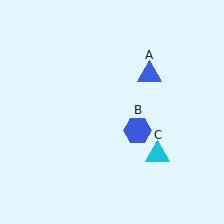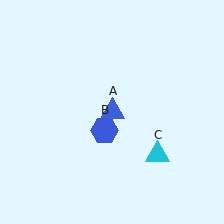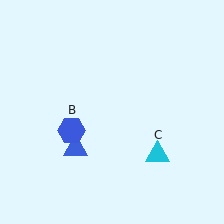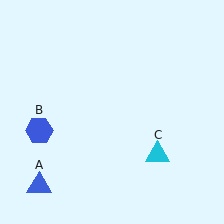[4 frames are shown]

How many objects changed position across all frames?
2 objects changed position: blue triangle (object A), blue hexagon (object B).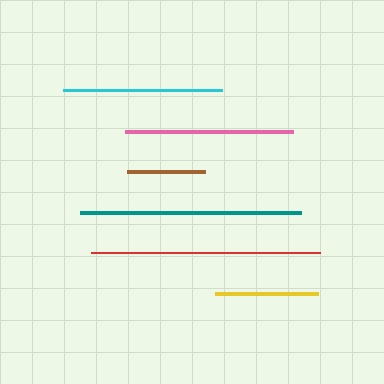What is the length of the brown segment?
The brown segment is approximately 78 pixels long.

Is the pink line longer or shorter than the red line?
The red line is longer than the pink line.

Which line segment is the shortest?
The brown line is the shortest at approximately 78 pixels.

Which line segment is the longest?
The red line is the longest at approximately 229 pixels.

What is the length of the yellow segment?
The yellow segment is approximately 103 pixels long.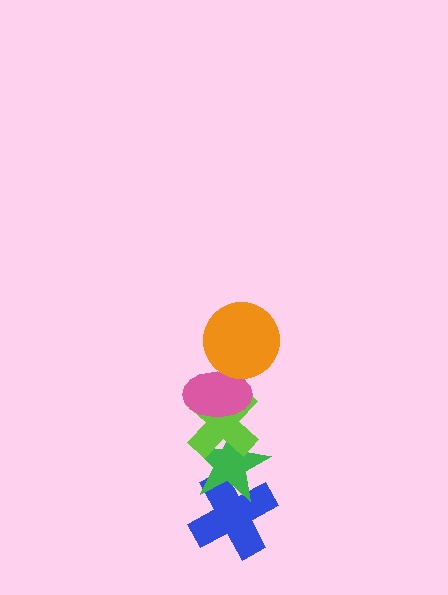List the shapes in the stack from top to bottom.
From top to bottom: the orange circle, the pink ellipse, the lime cross, the green star, the blue cross.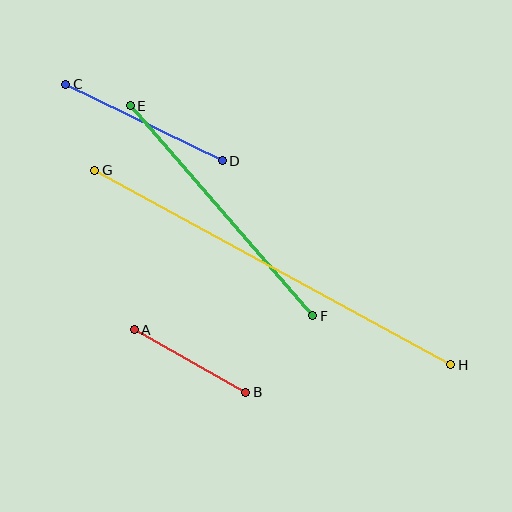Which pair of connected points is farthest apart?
Points G and H are farthest apart.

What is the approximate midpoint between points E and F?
The midpoint is at approximately (221, 211) pixels.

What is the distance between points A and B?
The distance is approximately 128 pixels.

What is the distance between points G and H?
The distance is approximately 406 pixels.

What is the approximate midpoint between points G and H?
The midpoint is at approximately (273, 268) pixels.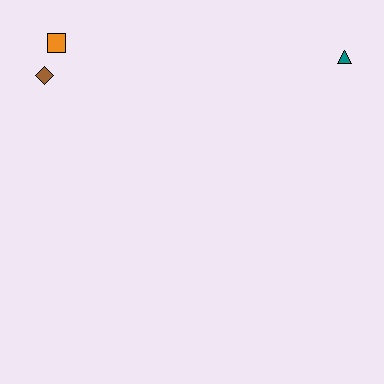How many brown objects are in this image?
There is 1 brown object.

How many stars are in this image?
There are no stars.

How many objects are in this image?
There are 3 objects.